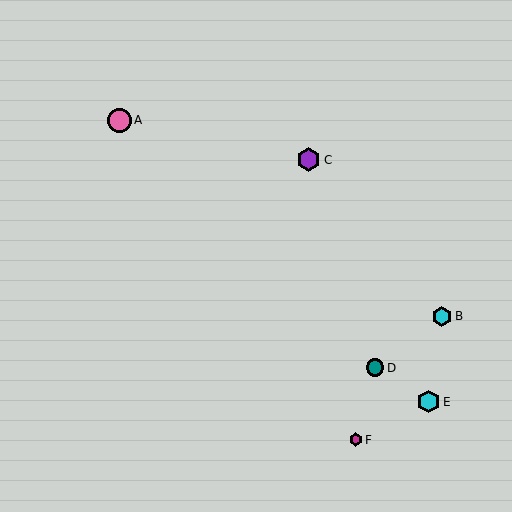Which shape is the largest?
The purple hexagon (labeled C) is the largest.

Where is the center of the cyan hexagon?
The center of the cyan hexagon is at (442, 316).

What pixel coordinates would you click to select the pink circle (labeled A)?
Click at (119, 120) to select the pink circle A.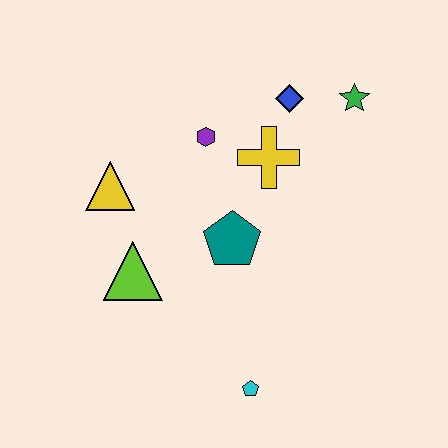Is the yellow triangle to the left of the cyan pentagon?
Yes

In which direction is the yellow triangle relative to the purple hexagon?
The yellow triangle is to the left of the purple hexagon.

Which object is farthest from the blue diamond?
The cyan pentagon is farthest from the blue diamond.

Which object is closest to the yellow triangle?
The lime triangle is closest to the yellow triangle.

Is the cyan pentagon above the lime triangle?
No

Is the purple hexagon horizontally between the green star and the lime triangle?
Yes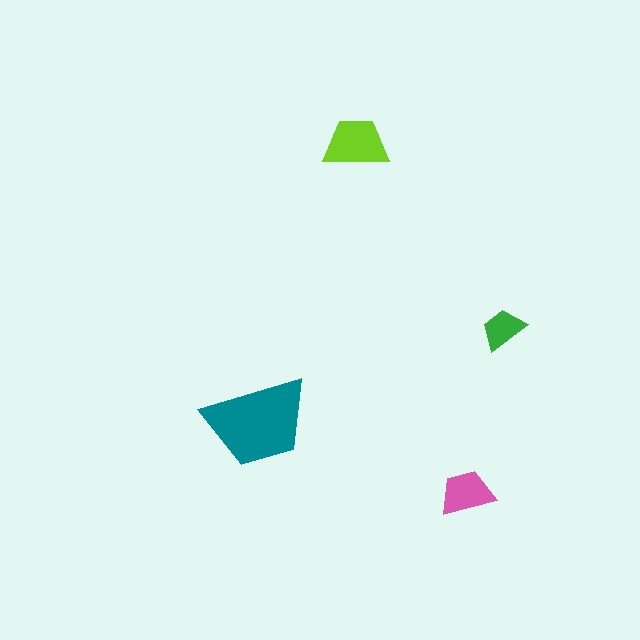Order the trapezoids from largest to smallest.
the teal one, the lime one, the pink one, the green one.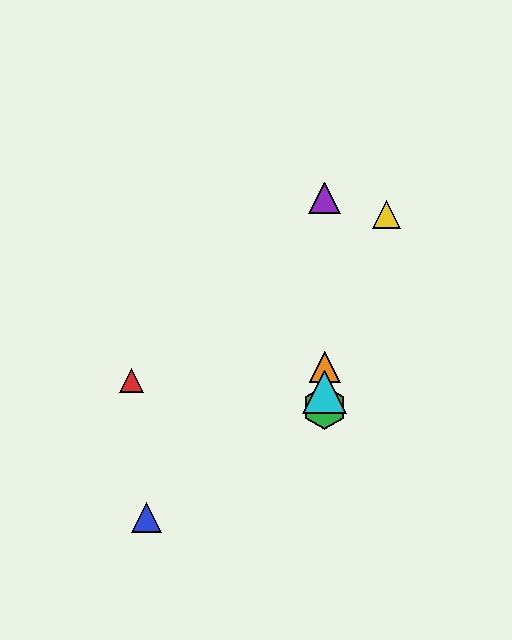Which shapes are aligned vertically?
The green hexagon, the purple triangle, the orange triangle, the cyan triangle are aligned vertically.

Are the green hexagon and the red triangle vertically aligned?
No, the green hexagon is at x≈325 and the red triangle is at x≈131.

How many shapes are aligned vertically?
4 shapes (the green hexagon, the purple triangle, the orange triangle, the cyan triangle) are aligned vertically.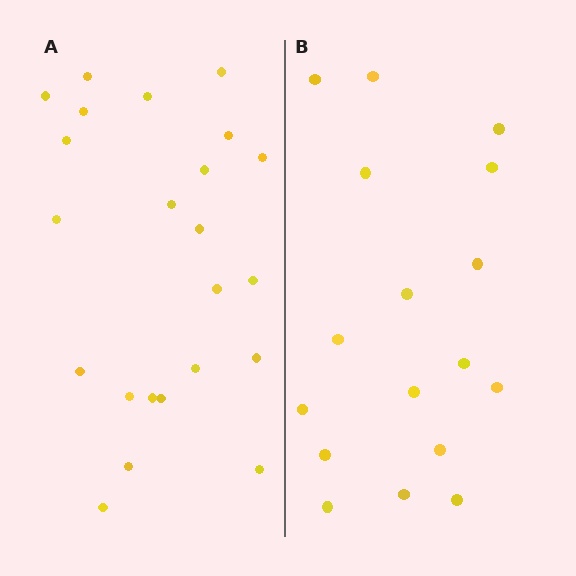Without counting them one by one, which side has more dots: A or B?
Region A (the left region) has more dots.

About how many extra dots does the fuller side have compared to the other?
Region A has about 6 more dots than region B.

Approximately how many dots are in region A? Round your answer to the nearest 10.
About 20 dots. (The exact count is 23, which rounds to 20.)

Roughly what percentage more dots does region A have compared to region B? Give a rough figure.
About 35% more.